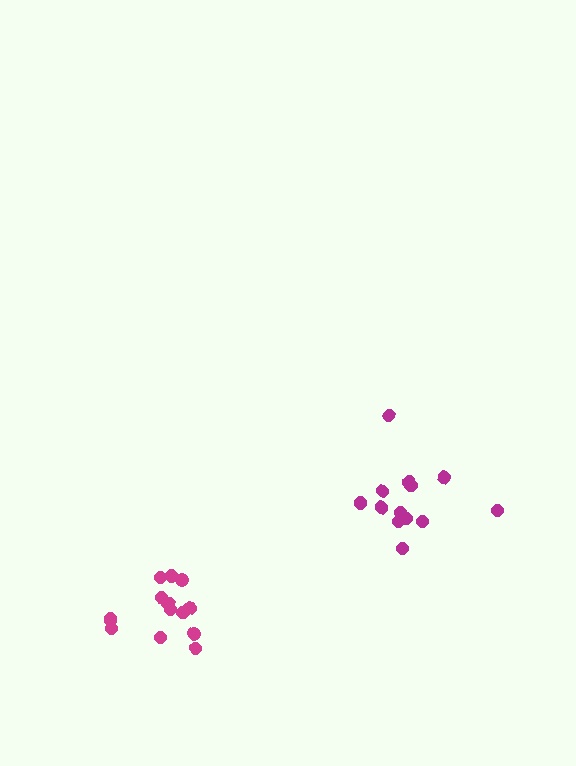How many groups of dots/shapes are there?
There are 2 groups.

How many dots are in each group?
Group 1: 13 dots, Group 2: 14 dots (27 total).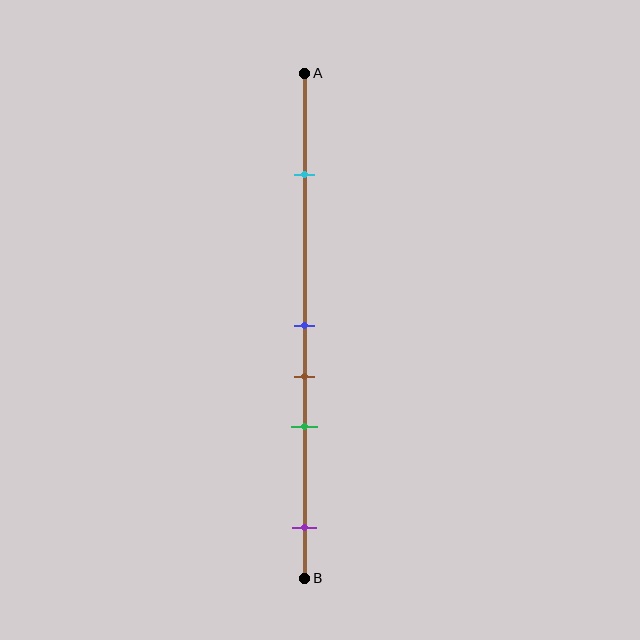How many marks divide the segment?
There are 5 marks dividing the segment.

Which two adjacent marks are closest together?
The blue and brown marks are the closest adjacent pair.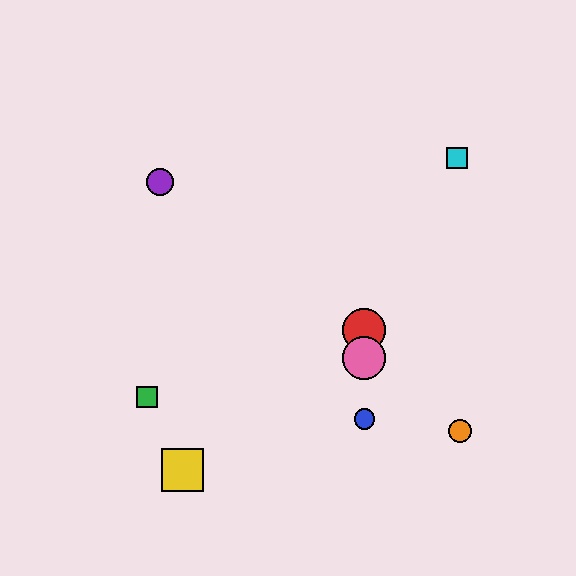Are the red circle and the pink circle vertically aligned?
Yes, both are at x≈364.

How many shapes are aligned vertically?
3 shapes (the red circle, the blue circle, the pink circle) are aligned vertically.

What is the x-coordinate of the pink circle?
The pink circle is at x≈364.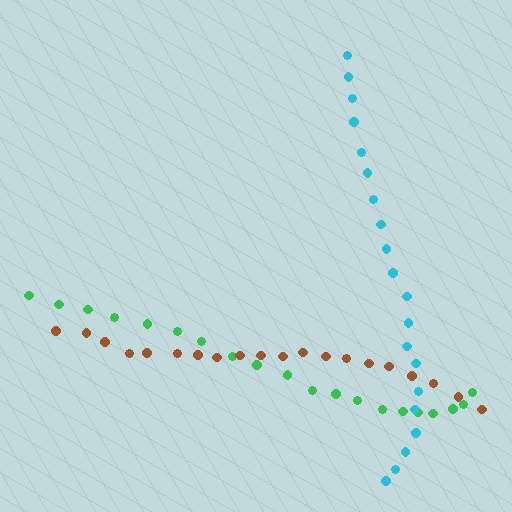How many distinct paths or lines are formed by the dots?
There are 3 distinct paths.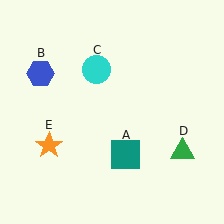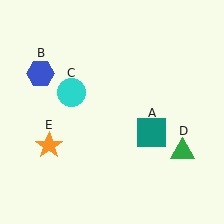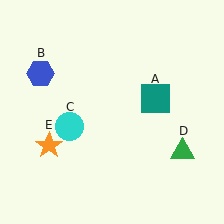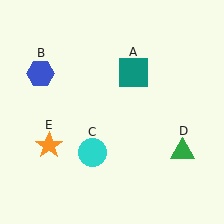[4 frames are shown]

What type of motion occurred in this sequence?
The teal square (object A), cyan circle (object C) rotated counterclockwise around the center of the scene.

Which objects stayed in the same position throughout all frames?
Blue hexagon (object B) and green triangle (object D) and orange star (object E) remained stationary.